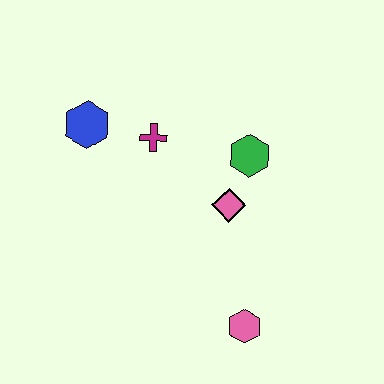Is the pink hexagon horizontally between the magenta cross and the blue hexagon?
No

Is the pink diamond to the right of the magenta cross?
Yes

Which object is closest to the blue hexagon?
The magenta cross is closest to the blue hexagon.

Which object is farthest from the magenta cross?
The pink hexagon is farthest from the magenta cross.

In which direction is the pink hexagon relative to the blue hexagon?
The pink hexagon is below the blue hexagon.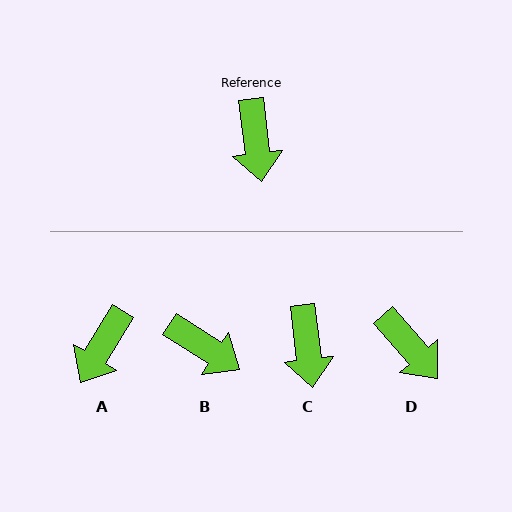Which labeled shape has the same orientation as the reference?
C.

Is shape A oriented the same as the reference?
No, it is off by about 38 degrees.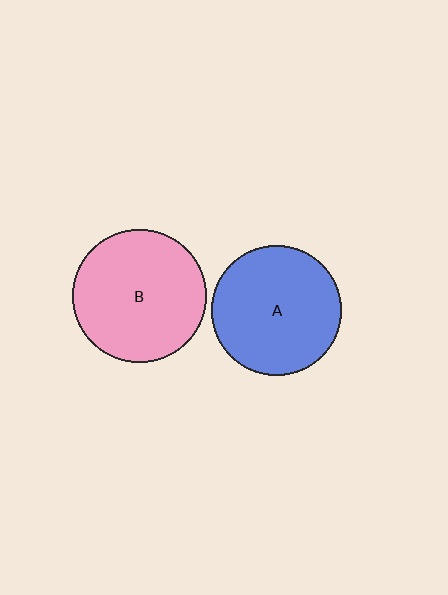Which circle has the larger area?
Circle B (pink).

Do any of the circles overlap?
No, none of the circles overlap.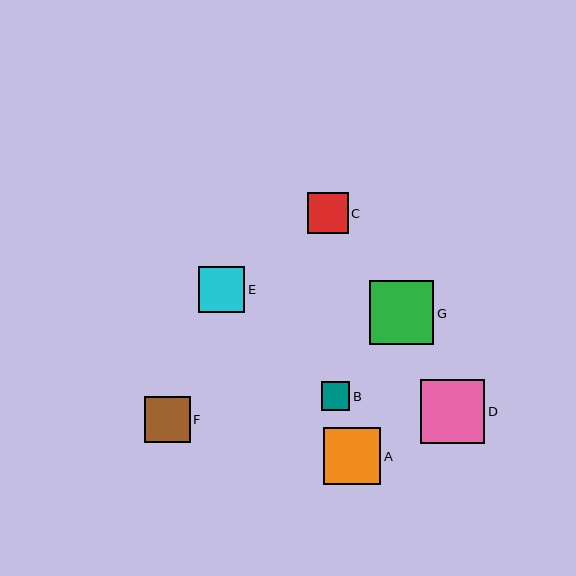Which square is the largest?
Square G is the largest with a size of approximately 64 pixels.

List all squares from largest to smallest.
From largest to smallest: G, D, A, F, E, C, B.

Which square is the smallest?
Square B is the smallest with a size of approximately 28 pixels.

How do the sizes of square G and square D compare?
Square G and square D are approximately the same size.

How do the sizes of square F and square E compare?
Square F and square E are approximately the same size.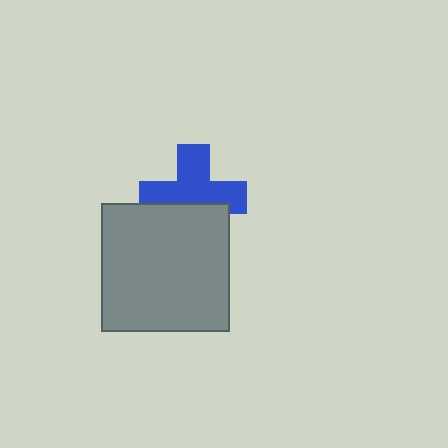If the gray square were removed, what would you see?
You would see the complete blue cross.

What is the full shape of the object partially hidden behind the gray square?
The partially hidden object is a blue cross.